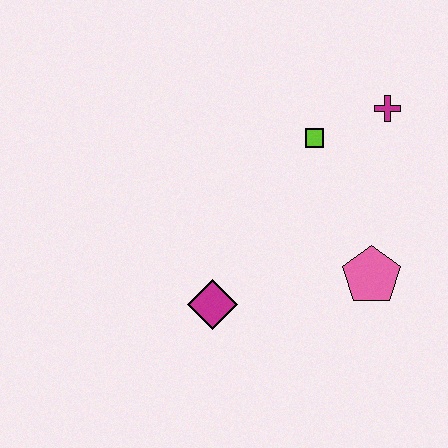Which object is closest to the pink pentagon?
The lime square is closest to the pink pentagon.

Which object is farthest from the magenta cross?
The magenta diamond is farthest from the magenta cross.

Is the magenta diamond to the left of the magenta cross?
Yes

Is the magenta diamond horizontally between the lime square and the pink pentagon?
No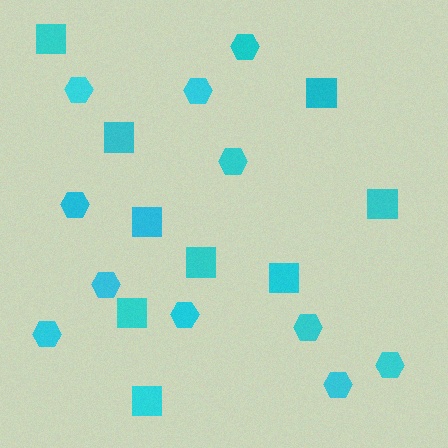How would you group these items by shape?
There are 2 groups: one group of squares (9) and one group of hexagons (11).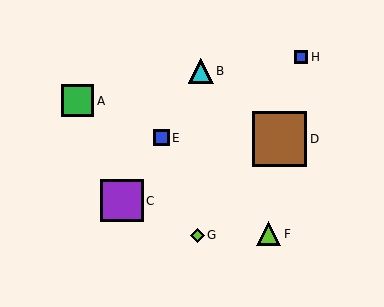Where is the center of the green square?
The center of the green square is at (78, 101).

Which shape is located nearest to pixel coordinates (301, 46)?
The blue square (labeled H) at (301, 57) is nearest to that location.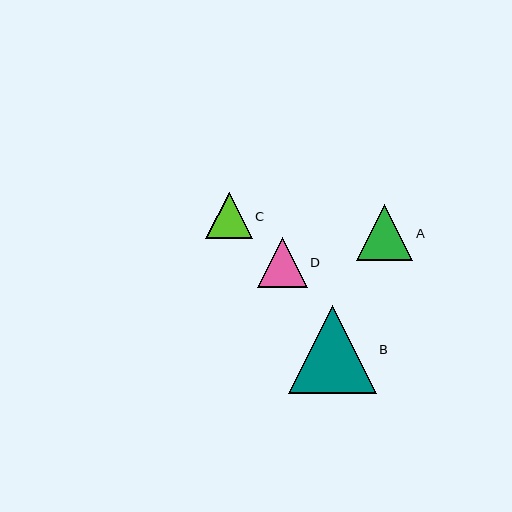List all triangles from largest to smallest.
From largest to smallest: B, A, D, C.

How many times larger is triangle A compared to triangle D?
Triangle A is approximately 1.1 times the size of triangle D.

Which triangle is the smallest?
Triangle C is the smallest with a size of approximately 46 pixels.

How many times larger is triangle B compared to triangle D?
Triangle B is approximately 1.7 times the size of triangle D.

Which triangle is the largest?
Triangle B is the largest with a size of approximately 88 pixels.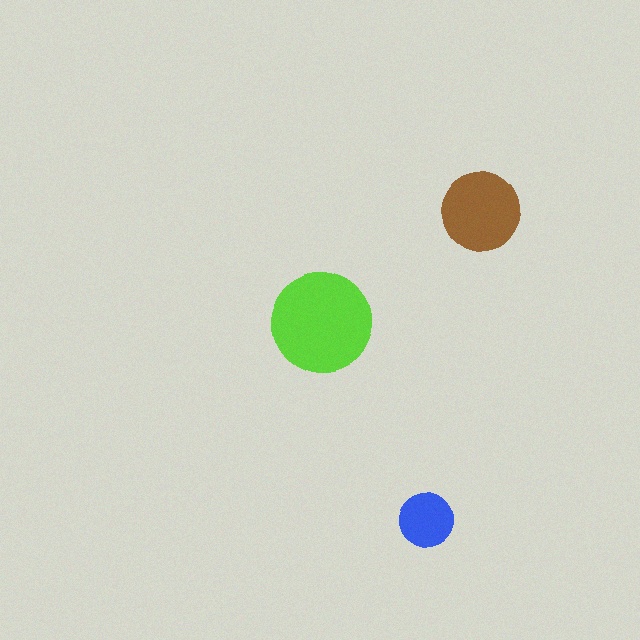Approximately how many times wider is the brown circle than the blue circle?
About 1.5 times wider.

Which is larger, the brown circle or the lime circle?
The lime one.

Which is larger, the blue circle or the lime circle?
The lime one.